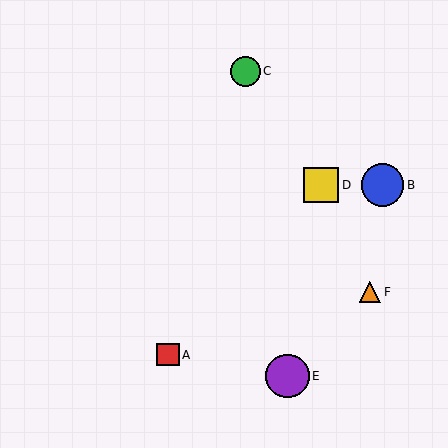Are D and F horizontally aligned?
No, D is at y≈185 and F is at y≈292.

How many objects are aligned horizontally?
2 objects (B, D) are aligned horizontally.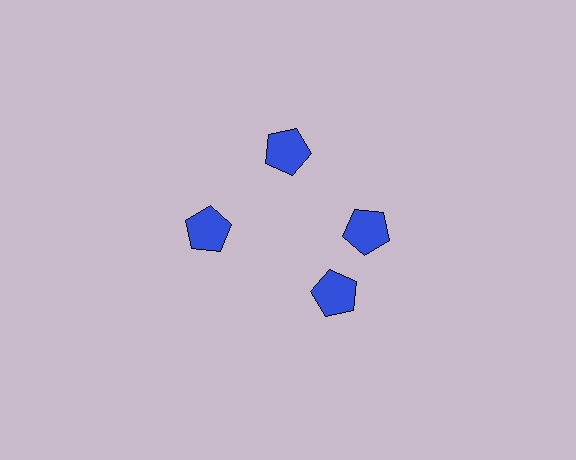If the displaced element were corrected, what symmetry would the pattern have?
It would have 4-fold rotational symmetry — the pattern would map onto itself every 90 degrees.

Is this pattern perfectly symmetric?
No. The 4 blue pentagons are arranged in a ring, but one element near the 6 o'clock position is rotated out of alignment along the ring, breaking the 4-fold rotational symmetry.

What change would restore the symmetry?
The symmetry would be restored by rotating it back into even spacing with its neighbors so that all 4 pentagons sit at equal angles and equal distance from the center.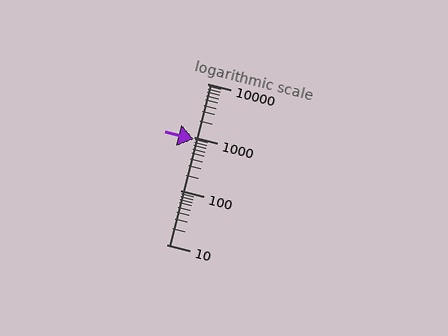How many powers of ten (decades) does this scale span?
The scale spans 3 decades, from 10 to 10000.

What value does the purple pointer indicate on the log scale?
The pointer indicates approximately 910.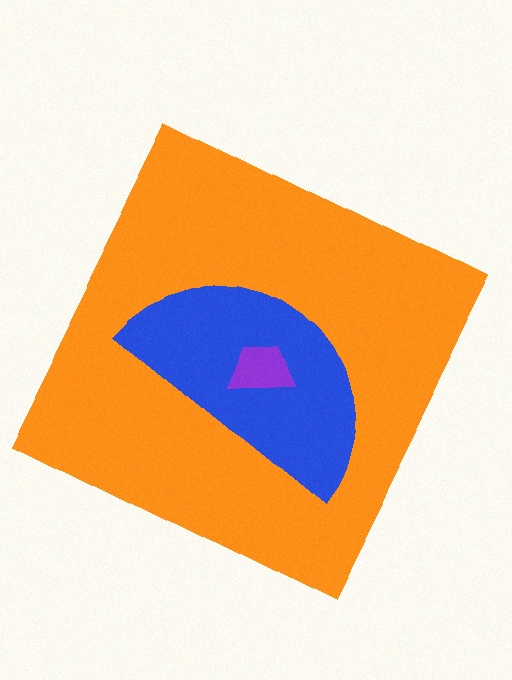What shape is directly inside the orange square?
The blue semicircle.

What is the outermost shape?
The orange square.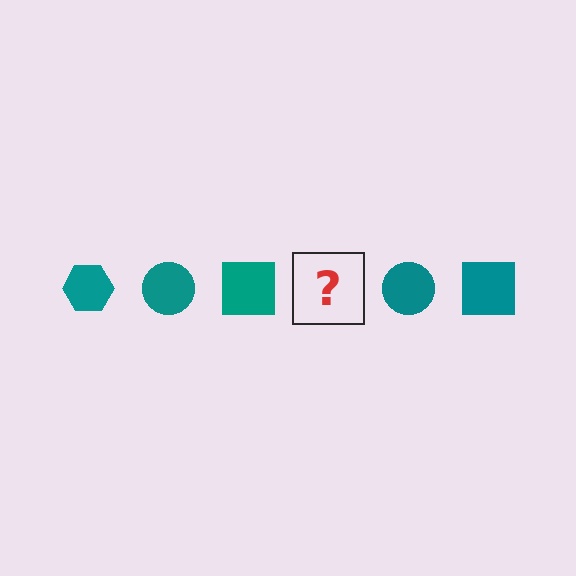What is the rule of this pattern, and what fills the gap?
The rule is that the pattern cycles through hexagon, circle, square shapes in teal. The gap should be filled with a teal hexagon.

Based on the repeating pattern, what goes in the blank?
The blank should be a teal hexagon.